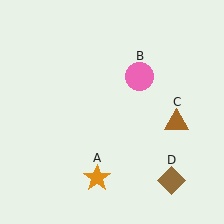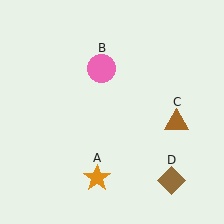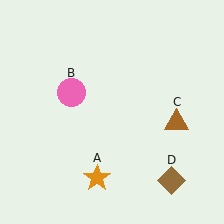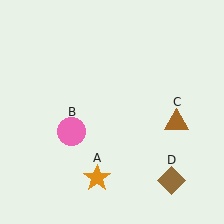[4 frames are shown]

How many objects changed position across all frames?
1 object changed position: pink circle (object B).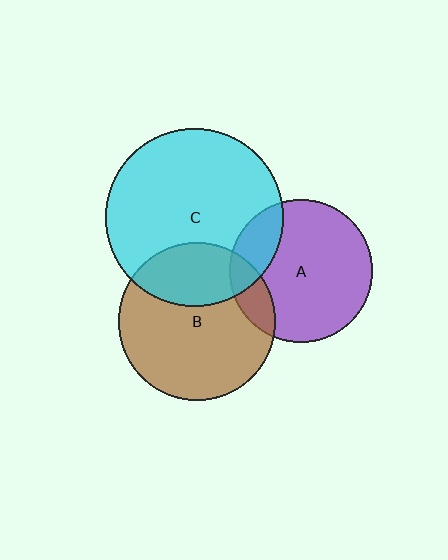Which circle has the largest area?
Circle C (cyan).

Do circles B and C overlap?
Yes.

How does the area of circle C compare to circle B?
Approximately 1.3 times.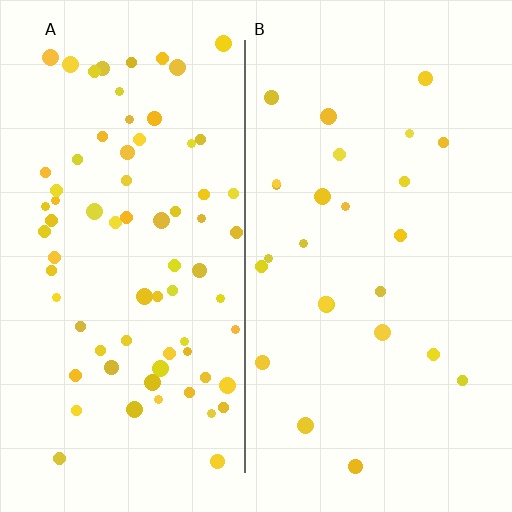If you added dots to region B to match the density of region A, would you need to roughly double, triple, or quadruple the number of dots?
Approximately triple.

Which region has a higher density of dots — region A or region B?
A (the left).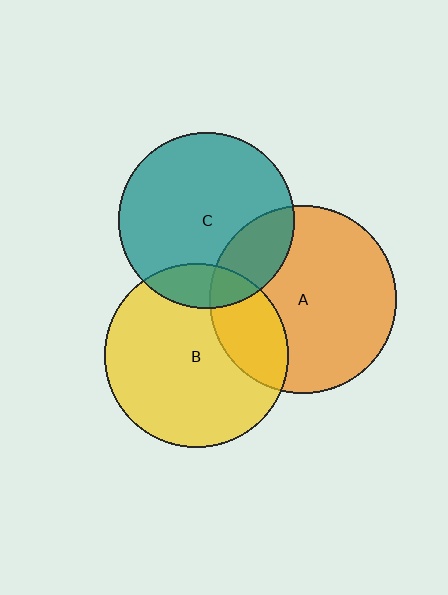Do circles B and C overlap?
Yes.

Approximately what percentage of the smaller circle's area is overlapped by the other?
Approximately 15%.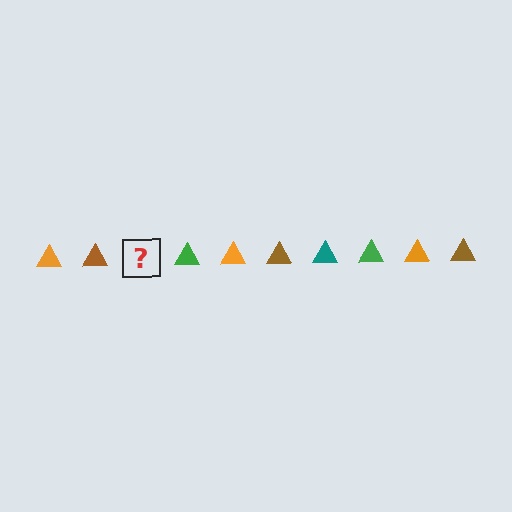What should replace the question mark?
The question mark should be replaced with a teal triangle.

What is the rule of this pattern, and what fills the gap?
The rule is that the pattern cycles through orange, brown, teal, green triangles. The gap should be filled with a teal triangle.